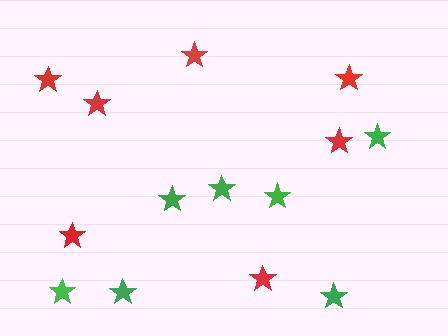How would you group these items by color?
There are 2 groups: one group of red stars (7) and one group of green stars (7).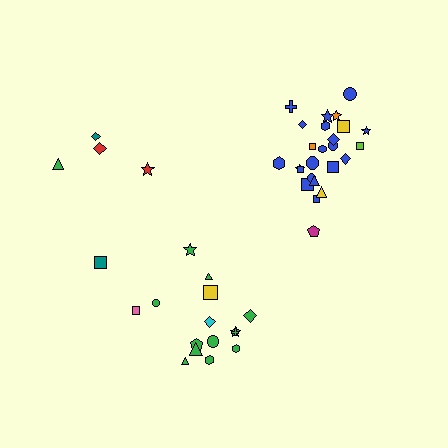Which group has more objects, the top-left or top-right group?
The top-right group.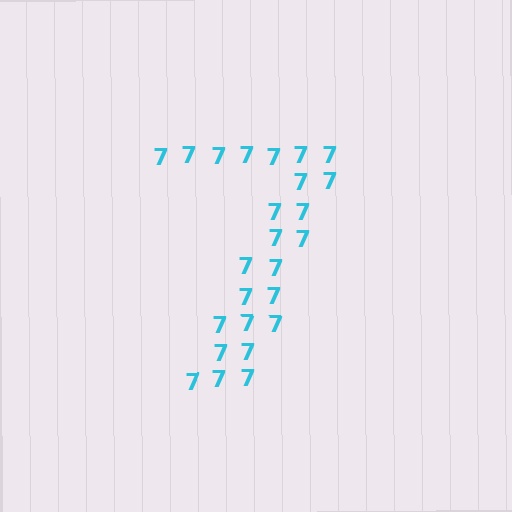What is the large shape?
The large shape is the digit 7.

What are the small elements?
The small elements are digit 7's.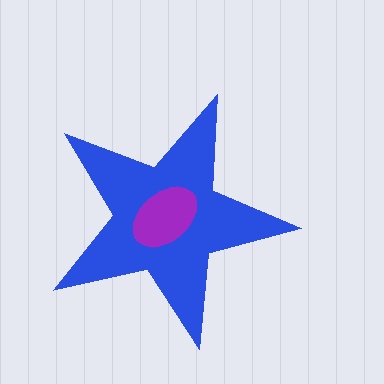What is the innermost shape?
The purple ellipse.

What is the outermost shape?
The blue star.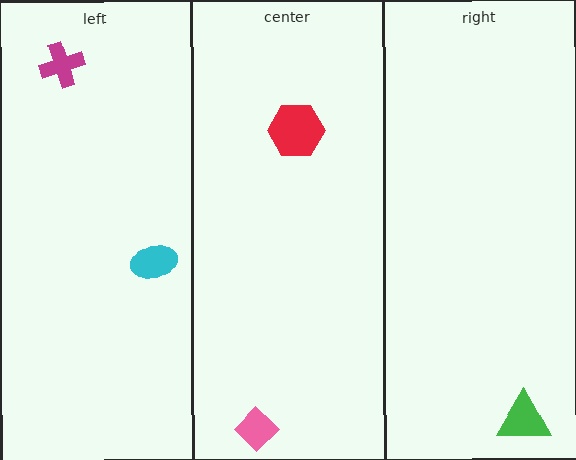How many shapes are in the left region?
2.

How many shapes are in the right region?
1.